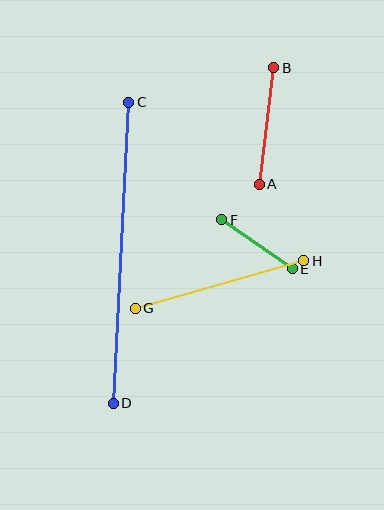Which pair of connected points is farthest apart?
Points C and D are farthest apart.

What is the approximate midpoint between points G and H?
The midpoint is at approximately (219, 284) pixels.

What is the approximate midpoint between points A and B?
The midpoint is at approximately (266, 126) pixels.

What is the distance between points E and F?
The distance is approximately 86 pixels.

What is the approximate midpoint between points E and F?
The midpoint is at approximately (257, 244) pixels.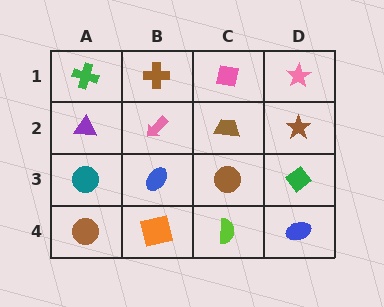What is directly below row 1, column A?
A purple triangle.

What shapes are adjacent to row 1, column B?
A pink arrow (row 2, column B), a green cross (row 1, column A), a pink square (row 1, column C).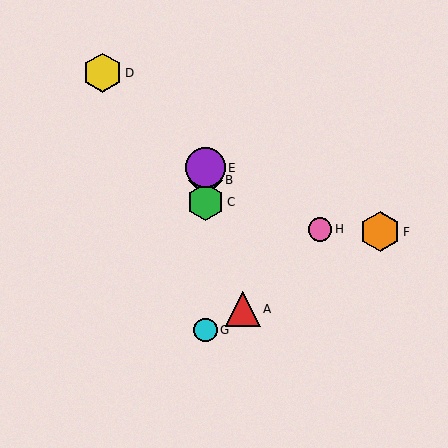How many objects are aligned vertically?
4 objects (B, C, E, G) are aligned vertically.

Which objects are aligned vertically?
Objects B, C, E, G are aligned vertically.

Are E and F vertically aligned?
No, E is at x≈205 and F is at x≈380.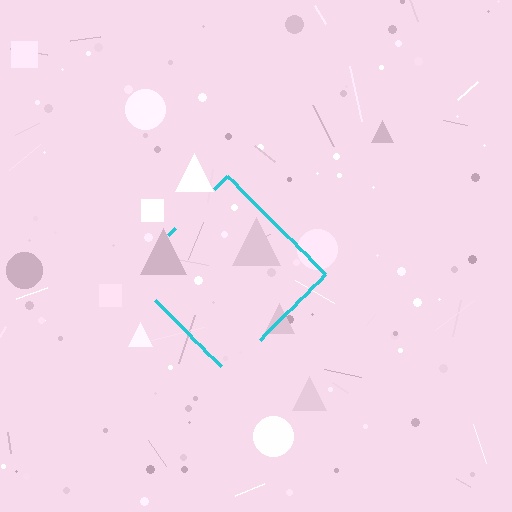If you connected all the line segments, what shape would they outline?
They would outline a diamond.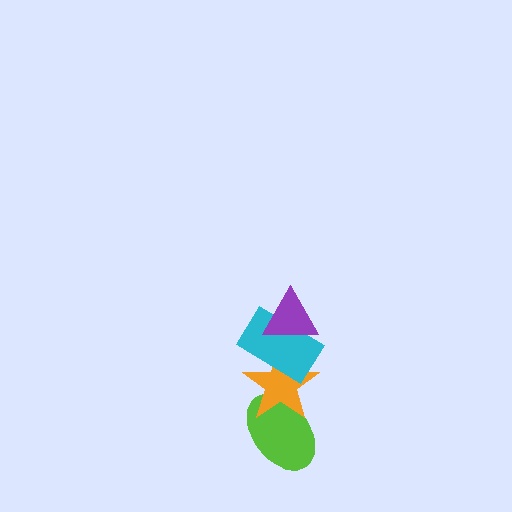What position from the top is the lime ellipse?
The lime ellipse is 4th from the top.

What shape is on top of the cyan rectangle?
The purple triangle is on top of the cyan rectangle.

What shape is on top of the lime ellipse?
The orange star is on top of the lime ellipse.